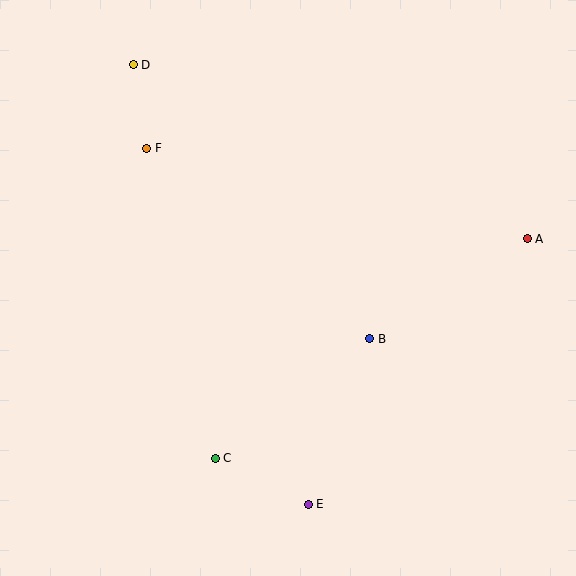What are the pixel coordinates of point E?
Point E is at (308, 504).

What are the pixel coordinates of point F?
Point F is at (147, 148).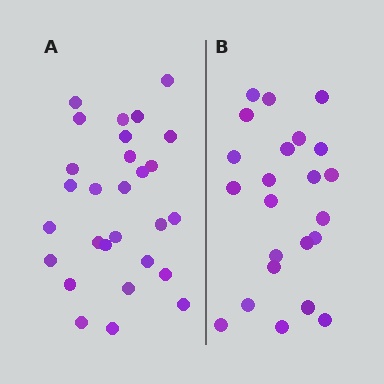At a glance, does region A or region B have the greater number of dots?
Region A (the left region) has more dots.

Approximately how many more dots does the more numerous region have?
Region A has about 5 more dots than region B.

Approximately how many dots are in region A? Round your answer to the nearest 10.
About 30 dots. (The exact count is 28, which rounds to 30.)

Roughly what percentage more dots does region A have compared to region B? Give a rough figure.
About 20% more.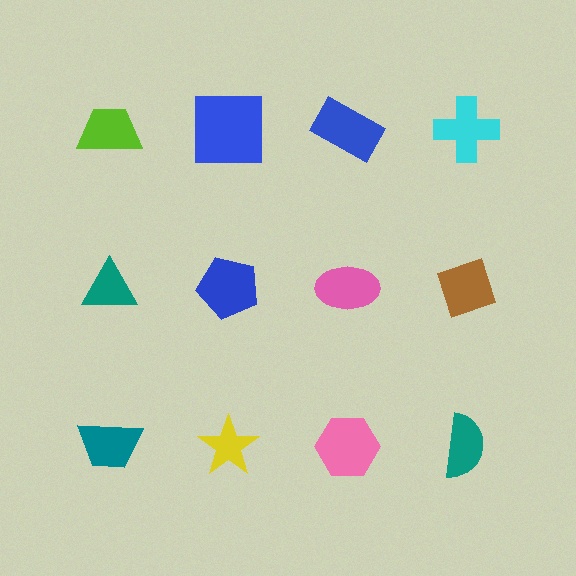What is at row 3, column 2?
A yellow star.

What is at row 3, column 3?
A pink hexagon.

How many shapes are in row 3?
4 shapes.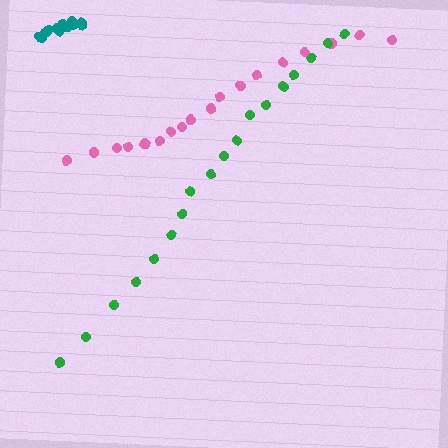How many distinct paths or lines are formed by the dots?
There are 3 distinct paths.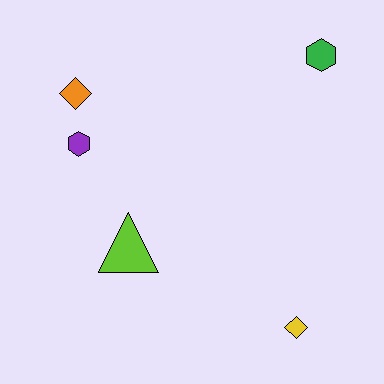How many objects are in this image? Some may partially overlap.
There are 5 objects.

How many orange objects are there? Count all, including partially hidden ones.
There is 1 orange object.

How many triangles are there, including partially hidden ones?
There is 1 triangle.